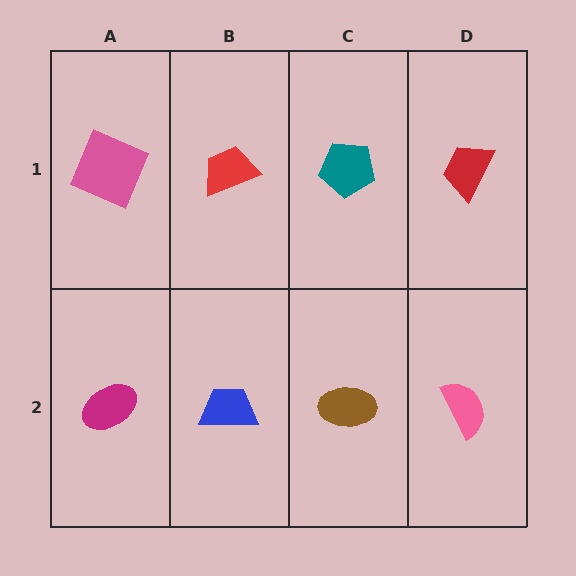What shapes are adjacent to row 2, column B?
A red trapezoid (row 1, column B), a magenta ellipse (row 2, column A), a brown ellipse (row 2, column C).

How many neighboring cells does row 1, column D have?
2.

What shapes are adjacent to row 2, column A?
A pink square (row 1, column A), a blue trapezoid (row 2, column B).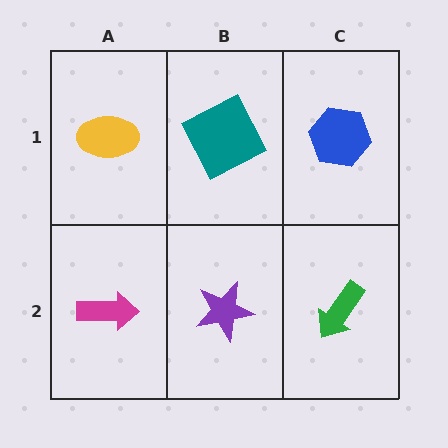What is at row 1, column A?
A yellow ellipse.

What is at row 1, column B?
A teal square.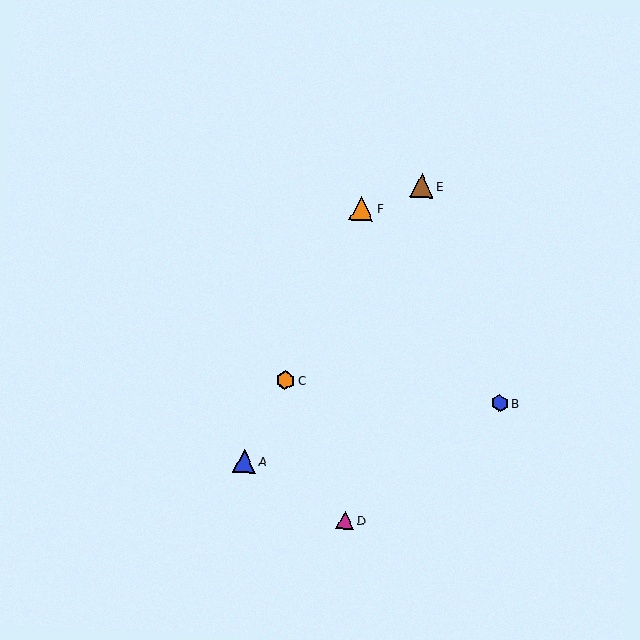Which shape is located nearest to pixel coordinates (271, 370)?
The orange hexagon (labeled C) at (285, 380) is nearest to that location.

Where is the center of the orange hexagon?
The center of the orange hexagon is at (285, 380).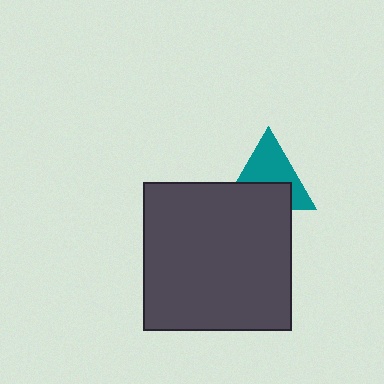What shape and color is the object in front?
The object in front is a dark gray square.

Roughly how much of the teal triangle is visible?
About half of it is visible (roughly 56%).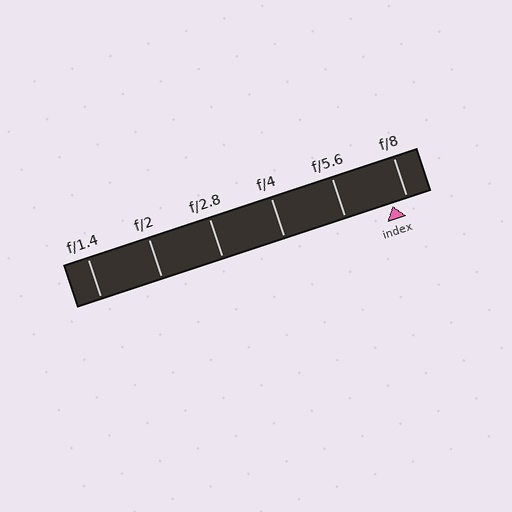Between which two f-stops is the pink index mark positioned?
The index mark is between f/5.6 and f/8.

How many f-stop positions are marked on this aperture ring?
There are 6 f-stop positions marked.